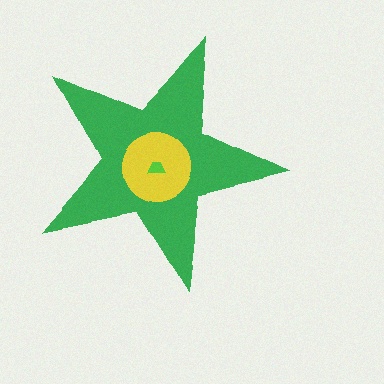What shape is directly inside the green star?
The yellow circle.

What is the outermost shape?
The green star.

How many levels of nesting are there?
3.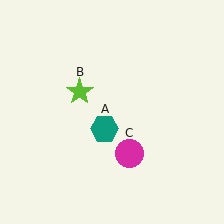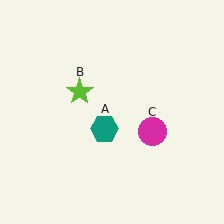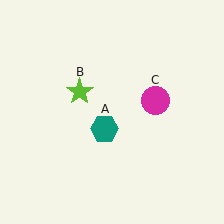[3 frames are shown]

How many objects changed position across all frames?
1 object changed position: magenta circle (object C).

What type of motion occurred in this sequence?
The magenta circle (object C) rotated counterclockwise around the center of the scene.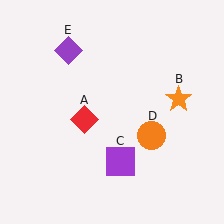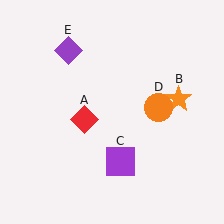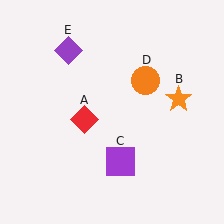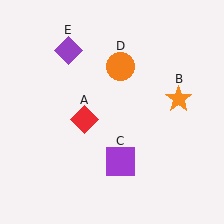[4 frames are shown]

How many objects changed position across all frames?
1 object changed position: orange circle (object D).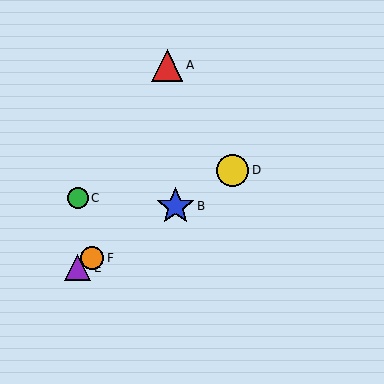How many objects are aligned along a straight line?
4 objects (B, D, E, F) are aligned along a straight line.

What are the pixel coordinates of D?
Object D is at (233, 170).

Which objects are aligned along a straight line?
Objects B, D, E, F are aligned along a straight line.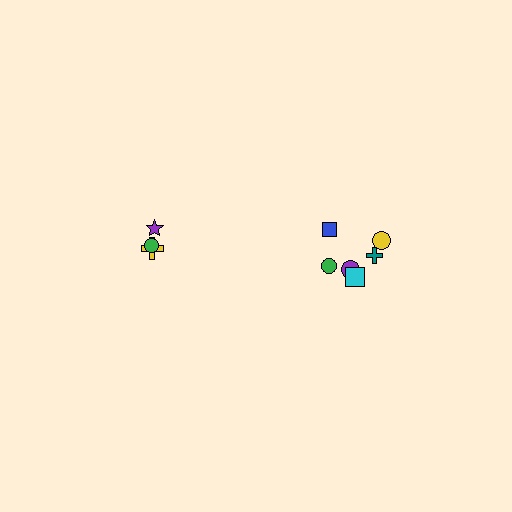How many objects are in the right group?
There are 6 objects.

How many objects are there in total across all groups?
There are 9 objects.